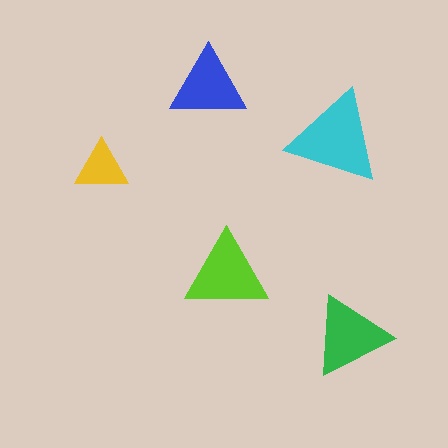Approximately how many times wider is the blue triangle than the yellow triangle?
About 1.5 times wider.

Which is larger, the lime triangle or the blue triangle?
The lime one.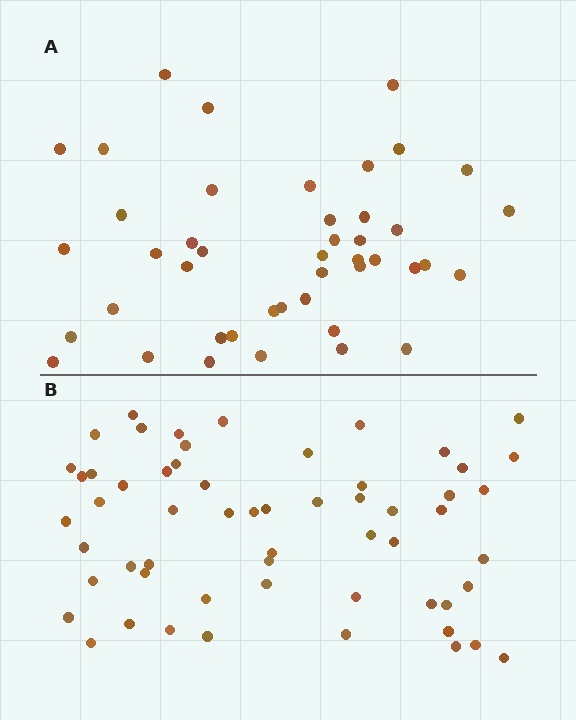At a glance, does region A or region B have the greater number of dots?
Region B (the bottom region) has more dots.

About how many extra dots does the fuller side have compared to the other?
Region B has approximately 15 more dots than region A.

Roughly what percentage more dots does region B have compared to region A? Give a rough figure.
About 30% more.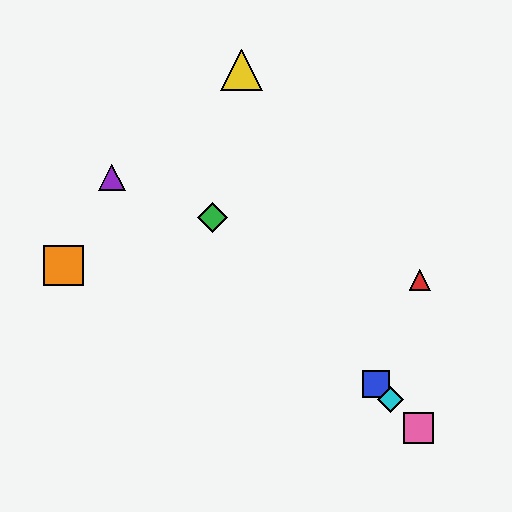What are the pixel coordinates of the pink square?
The pink square is at (419, 428).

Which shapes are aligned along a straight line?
The blue square, the green diamond, the cyan diamond, the pink square are aligned along a straight line.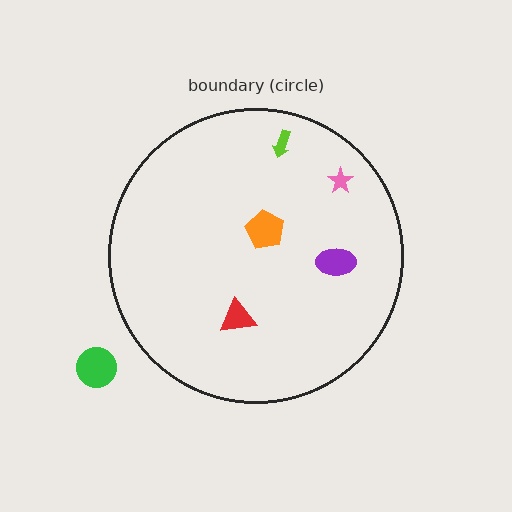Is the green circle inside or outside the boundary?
Outside.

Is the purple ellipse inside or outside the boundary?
Inside.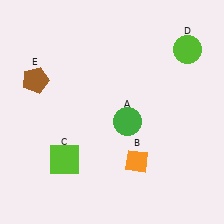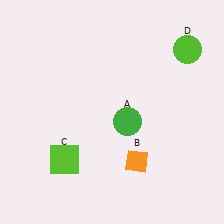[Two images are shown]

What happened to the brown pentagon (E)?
The brown pentagon (E) was removed in Image 2. It was in the top-left area of Image 1.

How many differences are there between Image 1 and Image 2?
There is 1 difference between the two images.